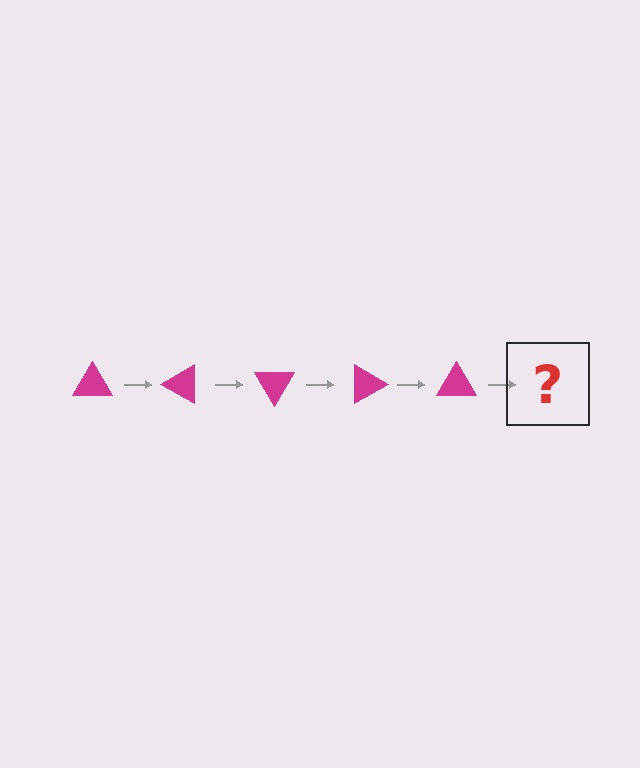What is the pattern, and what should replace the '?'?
The pattern is that the triangle rotates 30 degrees each step. The '?' should be a magenta triangle rotated 150 degrees.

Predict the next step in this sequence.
The next step is a magenta triangle rotated 150 degrees.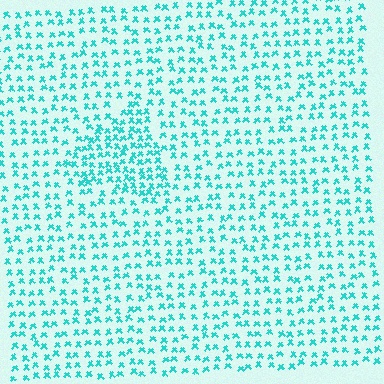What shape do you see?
I see a triangle.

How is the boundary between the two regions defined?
The boundary is defined by a change in element density (approximately 1.7x ratio). All elements are the same color, size, and shape.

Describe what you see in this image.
The image contains small cyan elements arranged at two different densities. A triangle-shaped region is visible where the elements are more densely packed than the surrounding area.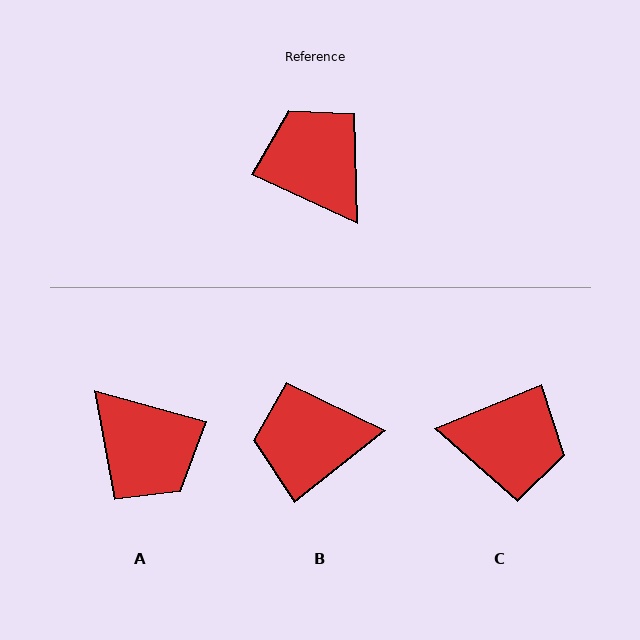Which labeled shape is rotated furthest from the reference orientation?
A, about 171 degrees away.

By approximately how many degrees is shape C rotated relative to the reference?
Approximately 133 degrees clockwise.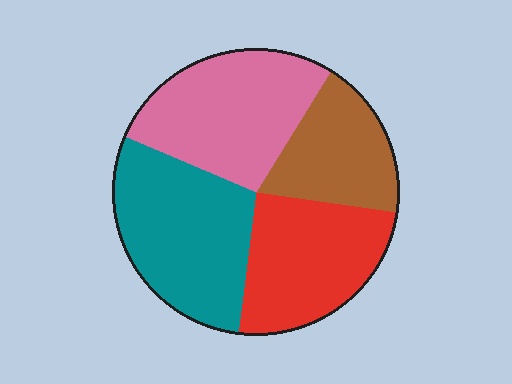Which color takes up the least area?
Brown, at roughly 20%.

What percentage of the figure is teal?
Teal covers around 30% of the figure.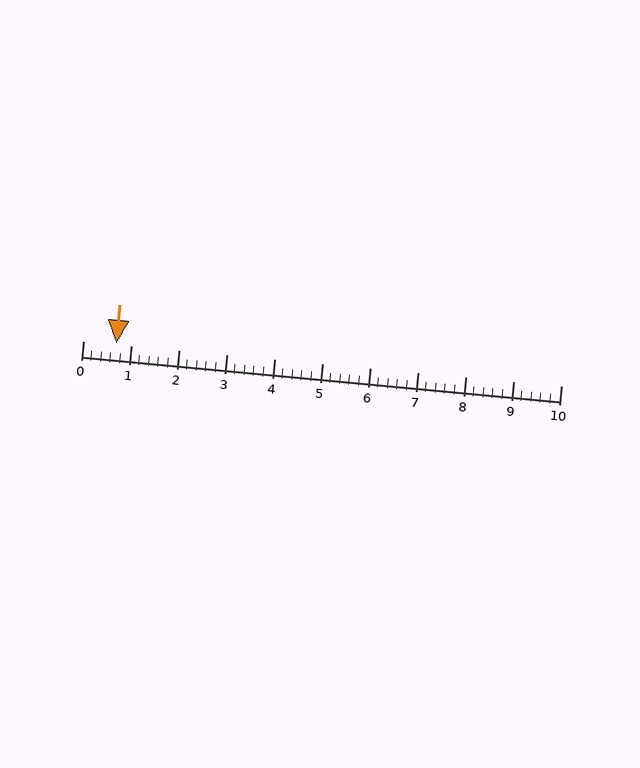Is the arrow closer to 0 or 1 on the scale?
The arrow is closer to 1.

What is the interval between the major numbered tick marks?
The major tick marks are spaced 1 units apart.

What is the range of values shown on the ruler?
The ruler shows values from 0 to 10.